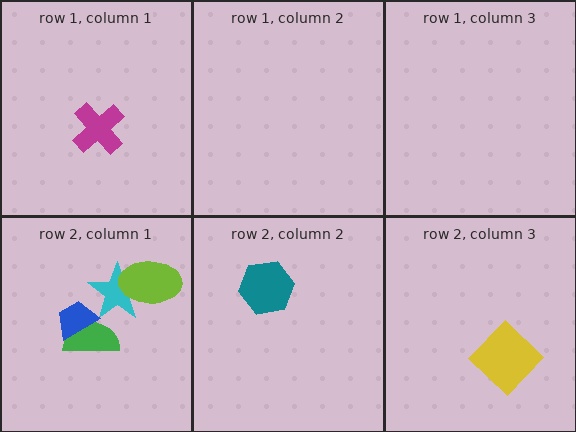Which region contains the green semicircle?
The row 2, column 1 region.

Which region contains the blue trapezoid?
The row 2, column 1 region.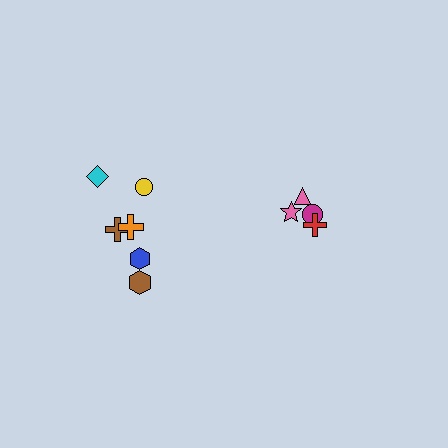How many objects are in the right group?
There are 4 objects.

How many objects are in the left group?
There are 6 objects.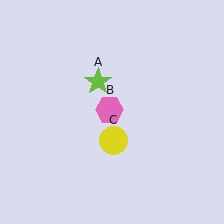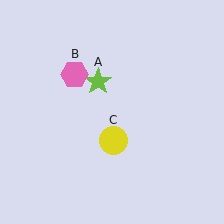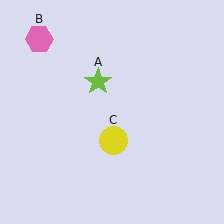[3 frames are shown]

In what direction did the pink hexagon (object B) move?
The pink hexagon (object B) moved up and to the left.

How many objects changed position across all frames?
1 object changed position: pink hexagon (object B).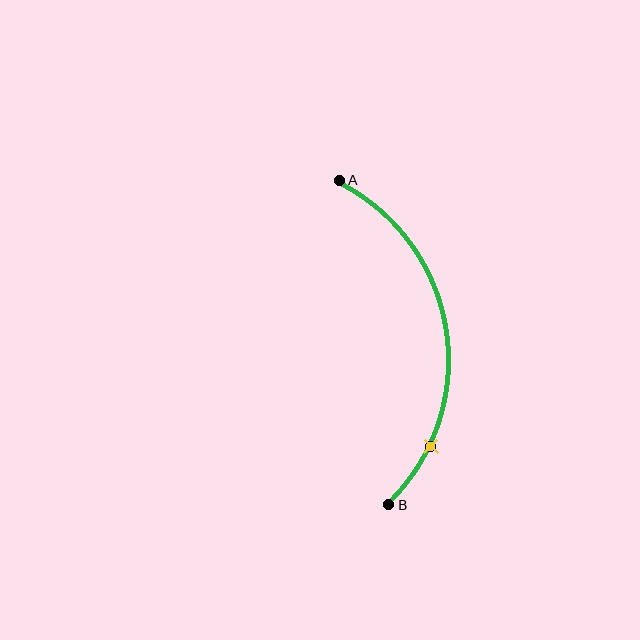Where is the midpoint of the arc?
The arc midpoint is the point on the curve farthest from the straight line joining A and B. It sits to the right of that line.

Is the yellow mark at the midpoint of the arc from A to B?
No. The yellow mark lies on the arc but is closer to endpoint B. The arc midpoint would be at the point on the curve equidistant along the arc from both A and B.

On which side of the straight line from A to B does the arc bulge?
The arc bulges to the right of the straight line connecting A and B.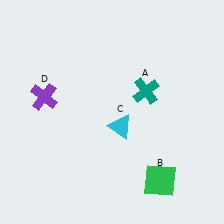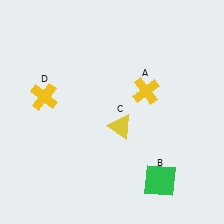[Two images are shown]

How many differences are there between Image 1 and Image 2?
There are 3 differences between the two images.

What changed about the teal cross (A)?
In Image 1, A is teal. In Image 2, it changed to yellow.